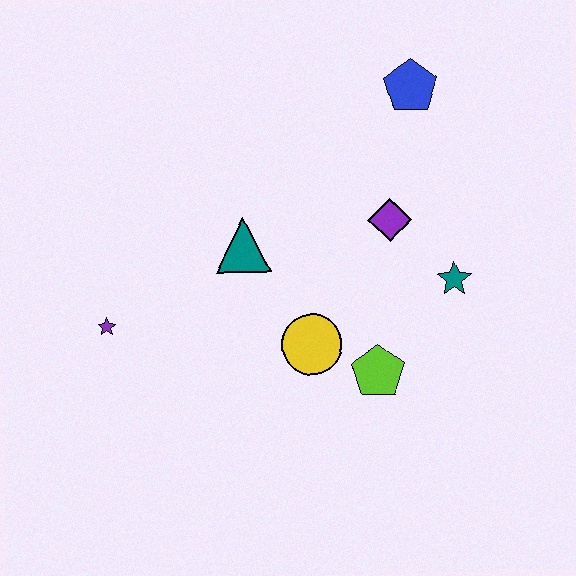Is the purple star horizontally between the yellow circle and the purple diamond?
No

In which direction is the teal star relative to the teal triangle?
The teal star is to the right of the teal triangle.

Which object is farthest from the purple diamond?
The purple star is farthest from the purple diamond.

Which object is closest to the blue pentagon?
The purple diamond is closest to the blue pentagon.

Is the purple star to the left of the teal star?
Yes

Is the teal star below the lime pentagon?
No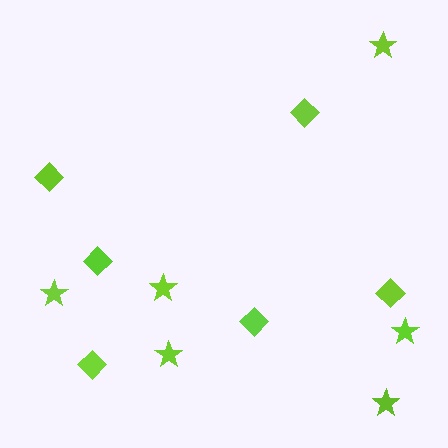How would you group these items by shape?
There are 2 groups: one group of diamonds (6) and one group of stars (6).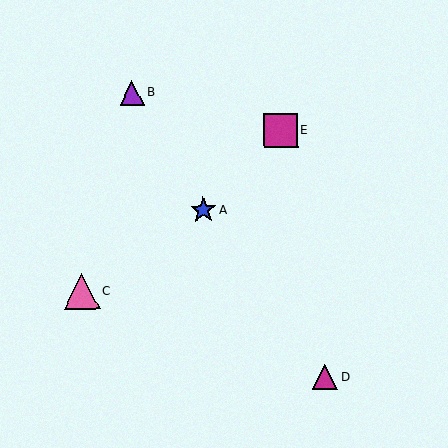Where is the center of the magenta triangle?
The center of the magenta triangle is at (325, 377).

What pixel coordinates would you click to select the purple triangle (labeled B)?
Click at (132, 93) to select the purple triangle B.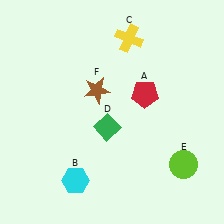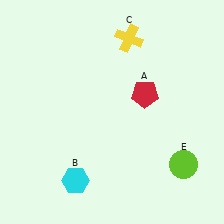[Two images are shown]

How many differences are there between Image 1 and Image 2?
There are 2 differences between the two images.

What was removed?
The brown star (F), the green diamond (D) were removed in Image 2.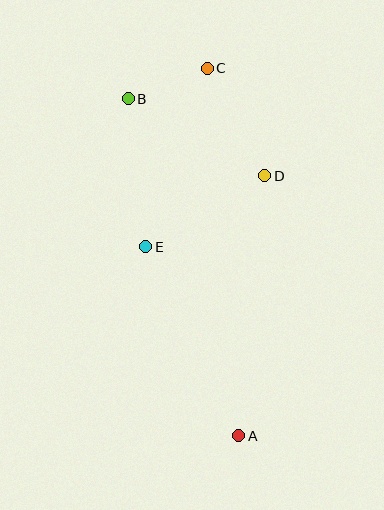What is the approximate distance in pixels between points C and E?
The distance between C and E is approximately 188 pixels.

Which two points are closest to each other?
Points B and C are closest to each other.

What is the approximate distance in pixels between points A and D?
The distance between A and D is approximately 261 pixels.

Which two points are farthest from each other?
Points A and C are farthest from each other.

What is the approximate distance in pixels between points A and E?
The distance between A and E is approximately 211 pixels.